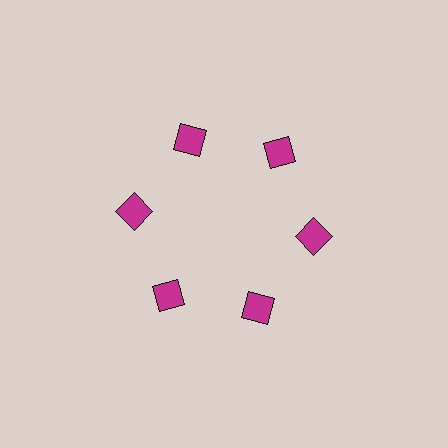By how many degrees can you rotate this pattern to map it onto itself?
The pattern maps onto itself every 60 degrees of rotation.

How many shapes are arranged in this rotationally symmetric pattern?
There are 6 shapes, arranged in 6 groups of 1.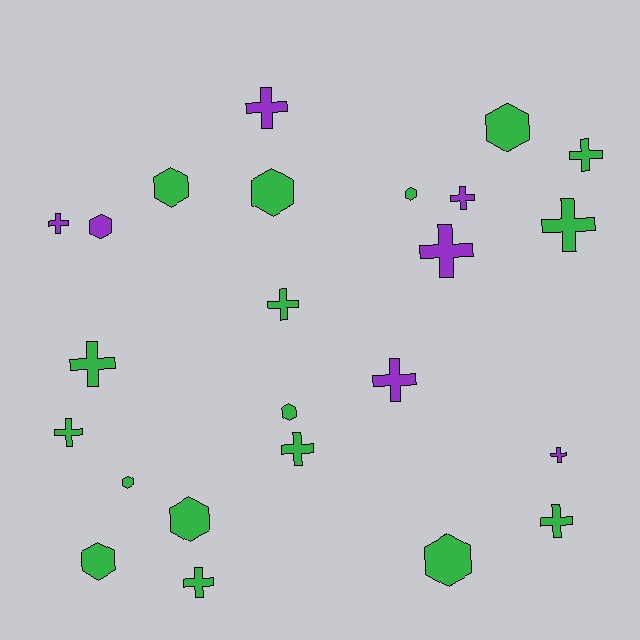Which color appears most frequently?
Green, with 17 objects.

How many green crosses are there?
There are 8 green crosses.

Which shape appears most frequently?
Cross, with 14 objects.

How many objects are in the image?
There are 24 objects.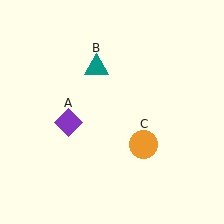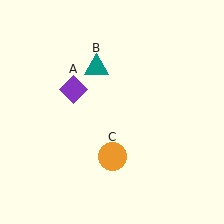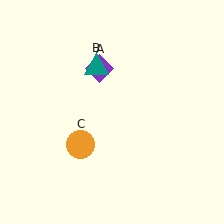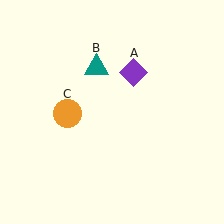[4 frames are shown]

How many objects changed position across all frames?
2 objects changed position: purple diamond (object A), orange circle (object C).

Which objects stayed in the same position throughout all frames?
Teal triangle (object B) remained stationary.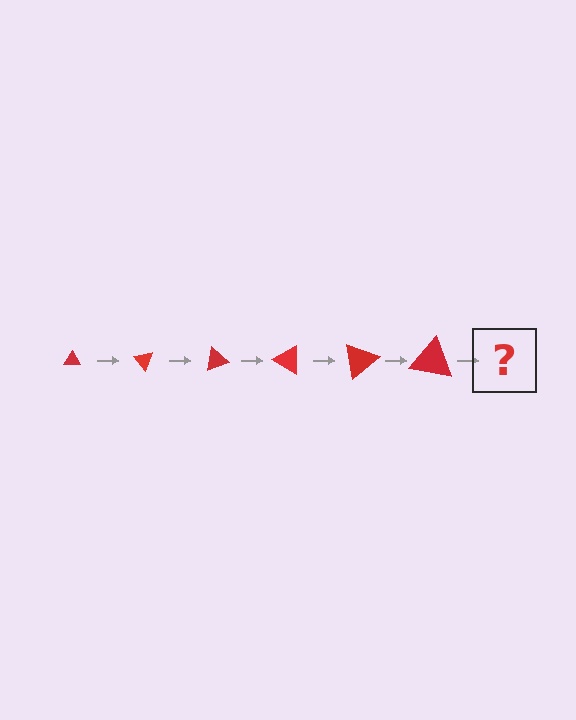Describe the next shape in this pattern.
It should be a triangle, larger than the previous one and rotated 300 degrees from the start.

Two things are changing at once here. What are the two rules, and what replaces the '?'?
The two rules are that the triangle grows larger each step and it rotates 50 degrees each step. The '?' should be a triangle, larger than the previous one and rotated 300 degrees from the start.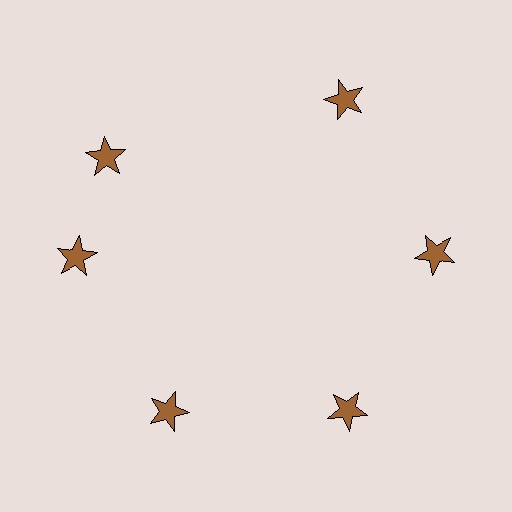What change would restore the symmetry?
The symmetry would be restored by rotating it back into even spacing with its neighbors so that all 6 stars sit at equal angles and equal distance from the center.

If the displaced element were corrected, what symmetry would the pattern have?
It would have 6-fold rotational symmetry — the pattern would map onto itself every 60 degrees.